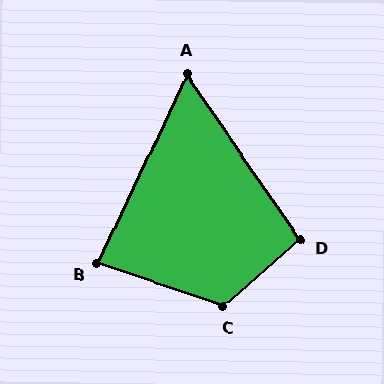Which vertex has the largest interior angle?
C, at approximately 120 degrees.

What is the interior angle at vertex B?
Approximately 84 degrees (acute).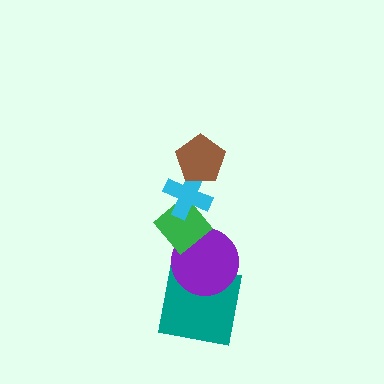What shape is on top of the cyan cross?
The brown pentagon is on top of the cyan cross.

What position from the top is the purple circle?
The purple circle is 4th from the top.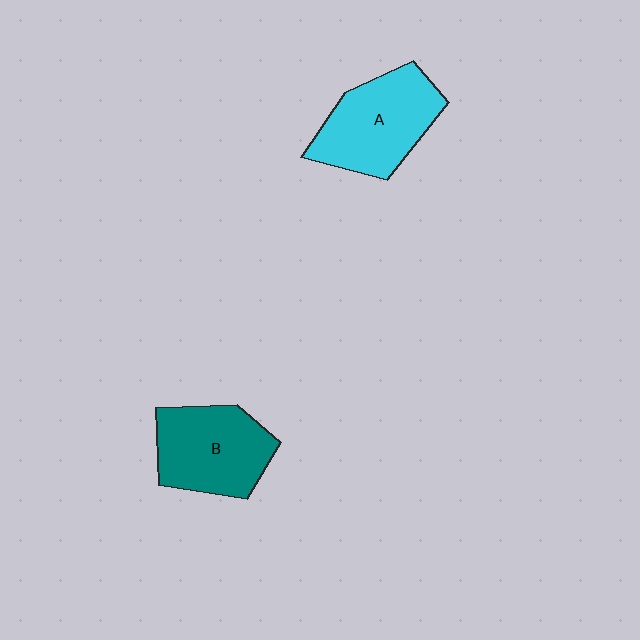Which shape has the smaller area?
Shape B (teal).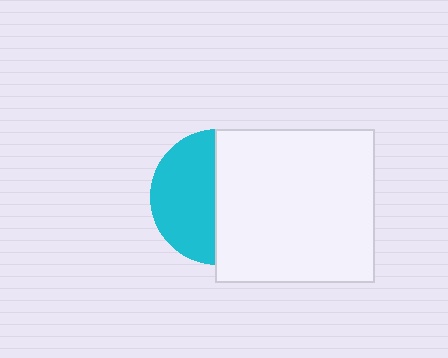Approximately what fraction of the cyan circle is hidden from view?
Roughly 52% of the cyan circle is hidden behind the white rectangle.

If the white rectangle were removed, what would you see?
You would see the complete cyan circle.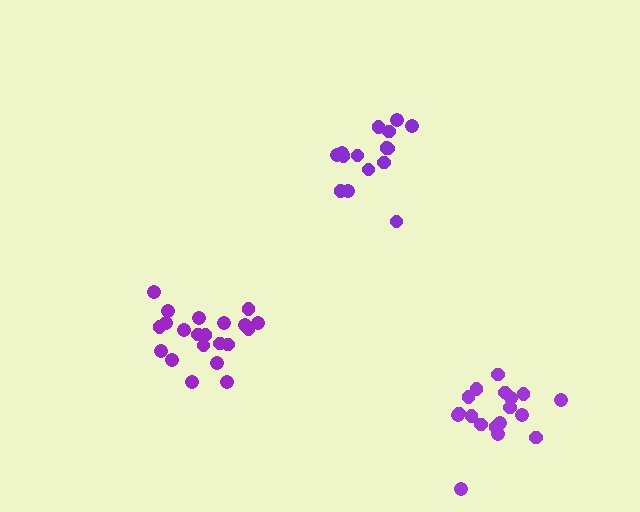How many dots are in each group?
Group 1: 15 dots, Group 2: 21 dots, Group 3: 19 dots (55 total).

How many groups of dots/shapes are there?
There are 3 groups.